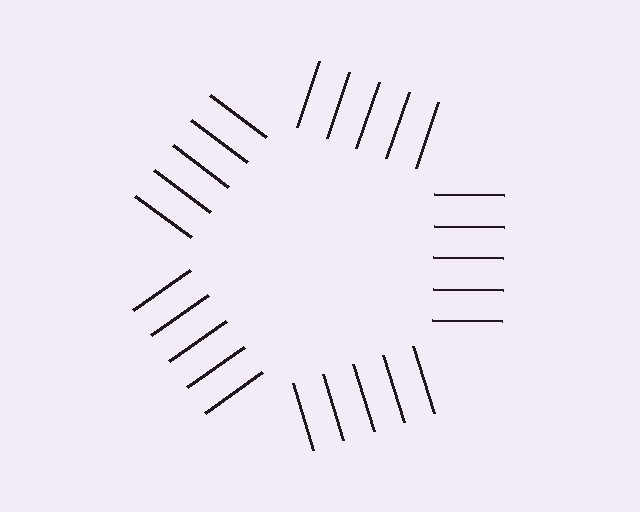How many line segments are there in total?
25 — 5 along each of the 5 edges.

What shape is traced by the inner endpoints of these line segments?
An illusory pentagon — the line segments terminate on its edges but no continuous stroke is drawn.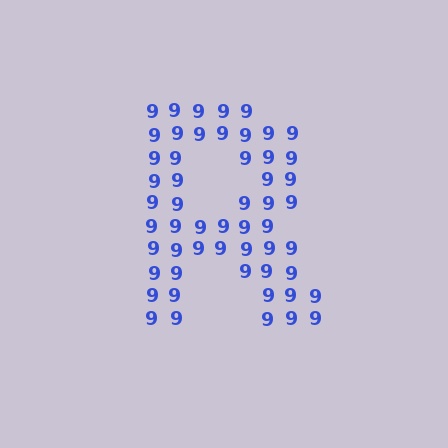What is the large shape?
The large shape is the letter R.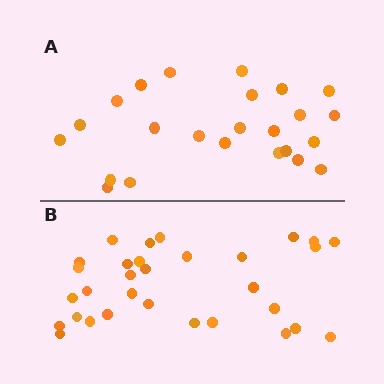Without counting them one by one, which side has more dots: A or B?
Region B (the bottom region) has more dots.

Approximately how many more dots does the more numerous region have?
Region B has roughly 8 or so more dots than region A.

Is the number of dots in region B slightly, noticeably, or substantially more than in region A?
Region B has noticeably more, but not dramatically so. The ratio is roughly 1.3 to 1.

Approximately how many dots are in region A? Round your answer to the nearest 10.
About 20 dots. (The exact count is 24, which rounds to 20.)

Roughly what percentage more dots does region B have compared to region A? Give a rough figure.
About 30% more.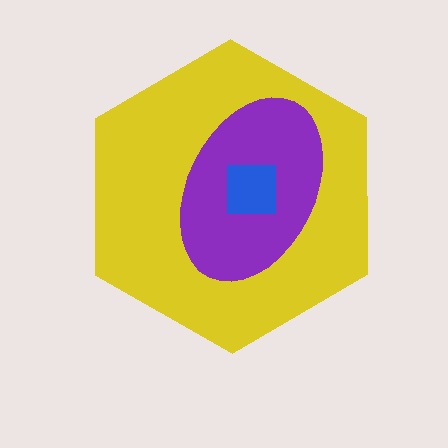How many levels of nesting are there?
3.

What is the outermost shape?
The yellow hexagon.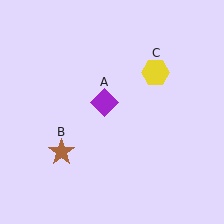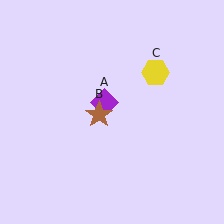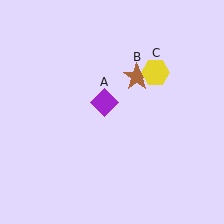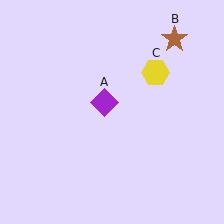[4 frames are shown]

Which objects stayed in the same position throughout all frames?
Purple diamond (object A) and yellow hexagon (object C) remained stationary.